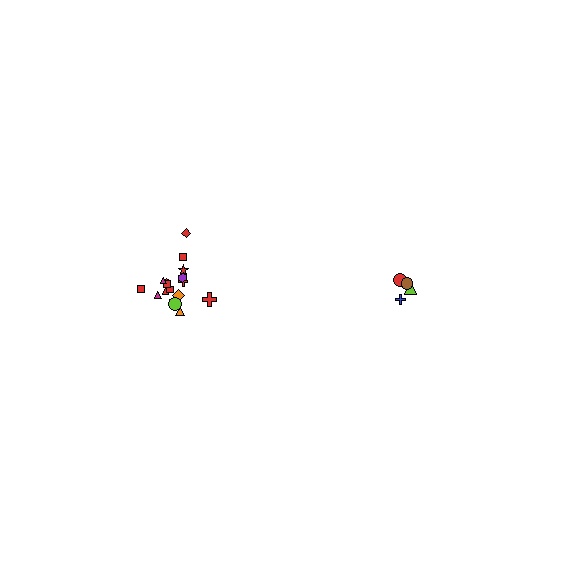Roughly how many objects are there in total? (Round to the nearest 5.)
Roughly 20 objects in total.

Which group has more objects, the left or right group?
The left group.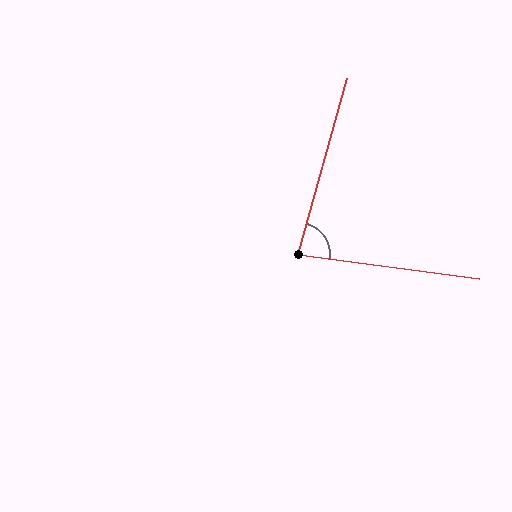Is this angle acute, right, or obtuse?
It is acute.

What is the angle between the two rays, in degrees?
Approximately 82 degrees.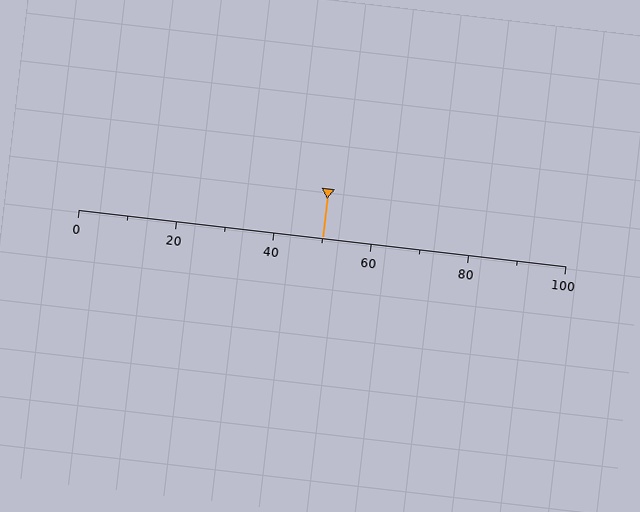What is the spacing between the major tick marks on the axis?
The major ticks are spaced 20 apart.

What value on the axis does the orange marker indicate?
The marker indicates approximately 50.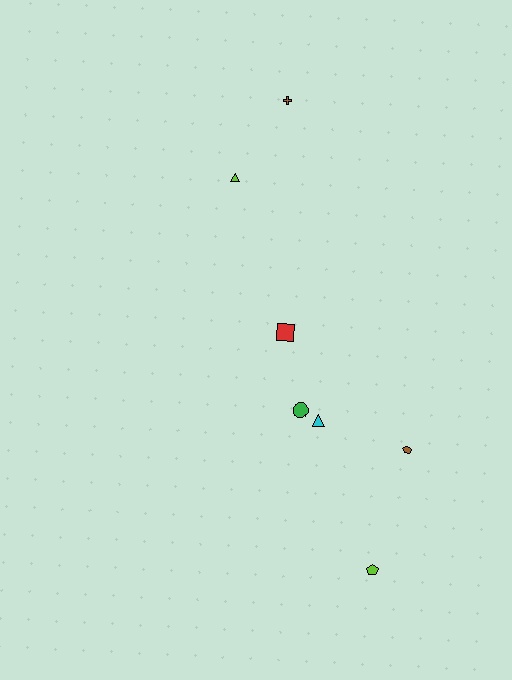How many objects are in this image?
There are 7 objects.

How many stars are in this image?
There are no stars.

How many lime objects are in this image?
There are 2 lime objects.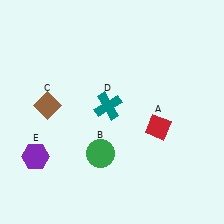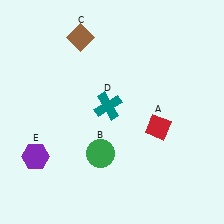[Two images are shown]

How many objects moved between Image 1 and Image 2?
1 object moved between the two images.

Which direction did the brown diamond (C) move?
The brown diamond (C) moved up.